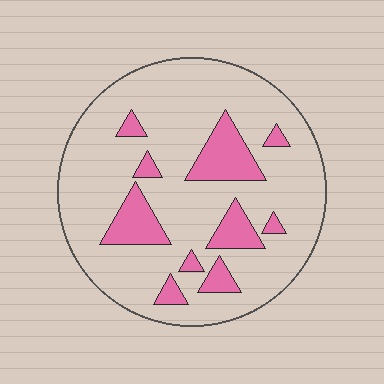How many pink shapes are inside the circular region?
10.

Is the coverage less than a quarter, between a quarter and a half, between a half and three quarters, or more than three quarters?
Less than a quarter.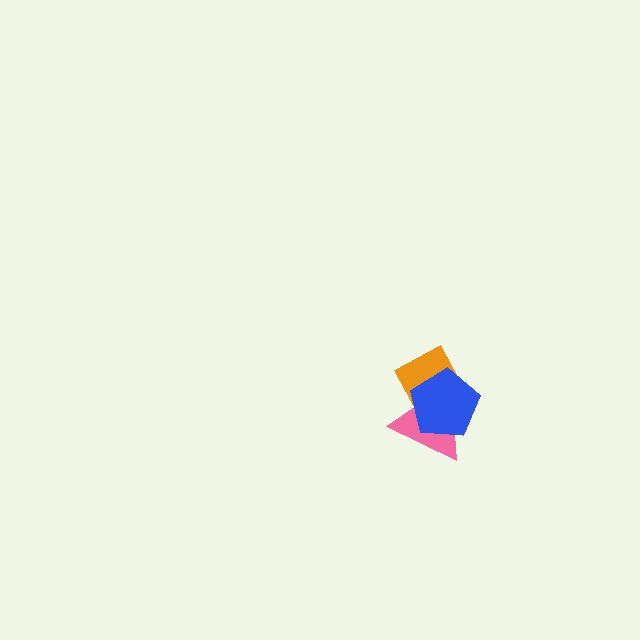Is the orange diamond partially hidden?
Yes, it is partially covered by another shape.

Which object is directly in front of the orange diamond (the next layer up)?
The pink triangle is directly in front of the orange diamond.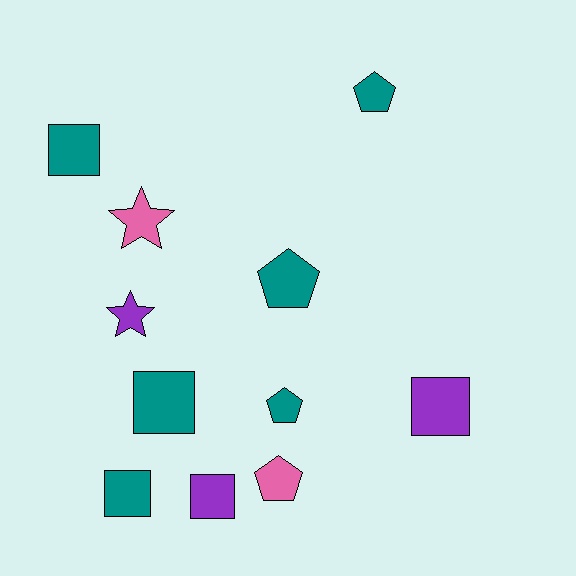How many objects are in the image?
There are 11 objects.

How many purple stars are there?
There is 1 purple star.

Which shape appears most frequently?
Square, with 5 objects.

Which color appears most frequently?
Teal, with 6 objects.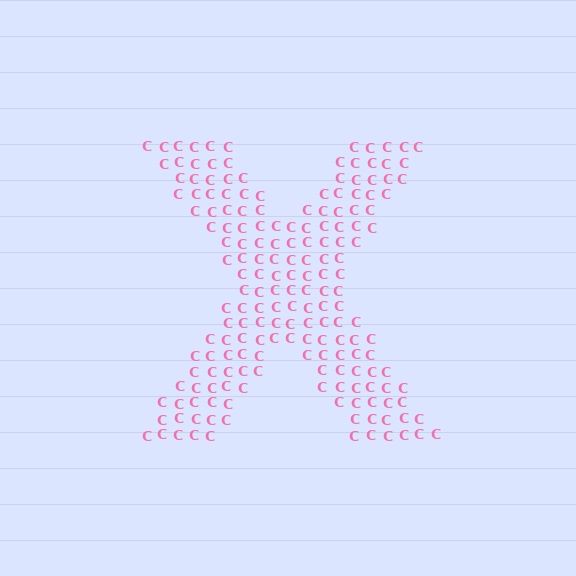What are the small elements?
The small elements are letter C's.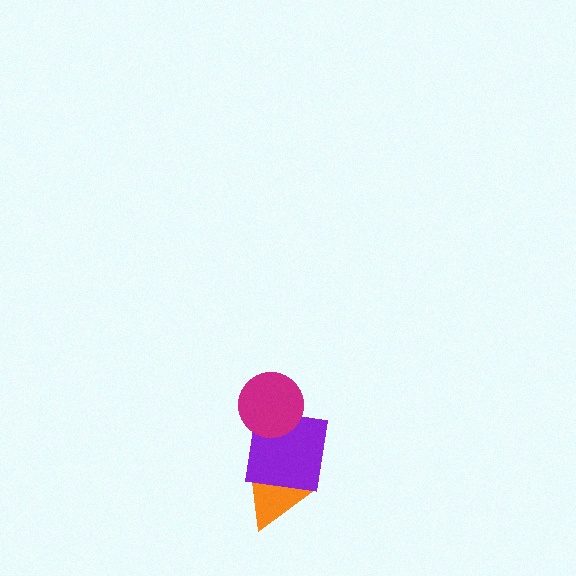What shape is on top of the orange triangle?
The purple square is on top of the orange triangle.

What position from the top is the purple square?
The purple square is 2nd from the top.